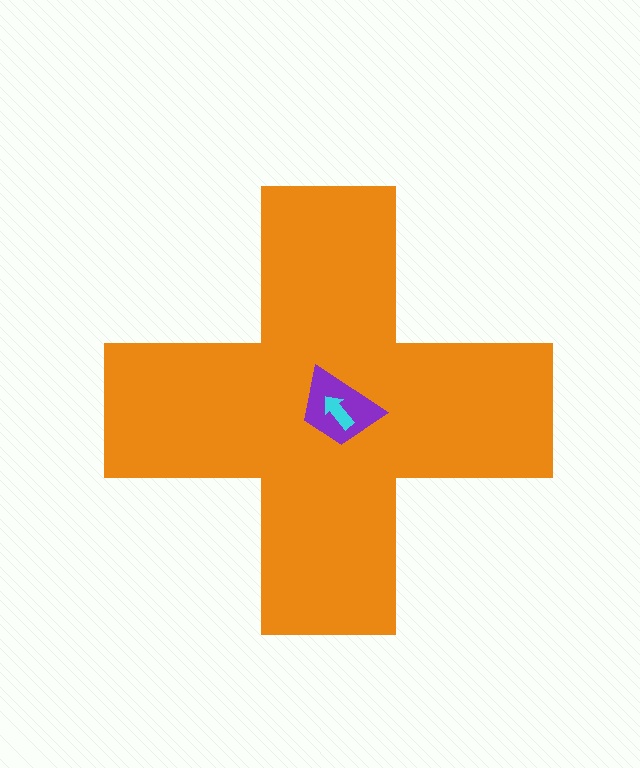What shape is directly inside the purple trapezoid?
The cyan arrow.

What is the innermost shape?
The cyan arrow.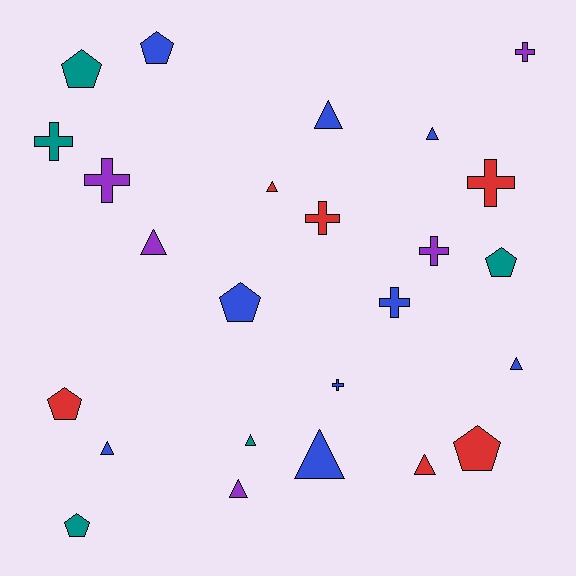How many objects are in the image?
There are 25 objects.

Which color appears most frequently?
Blue, with 9 objects.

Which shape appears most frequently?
Triangle, with 10 objects.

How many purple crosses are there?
There are 3 purple crosses.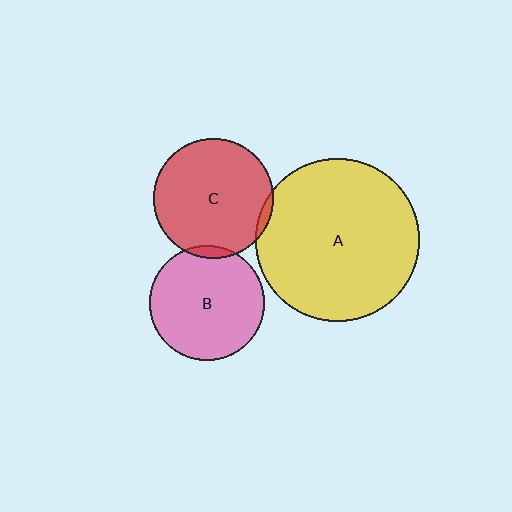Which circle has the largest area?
Circle A (yellow).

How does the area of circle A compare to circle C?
Approximately 1.9 times.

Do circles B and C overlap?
Yes.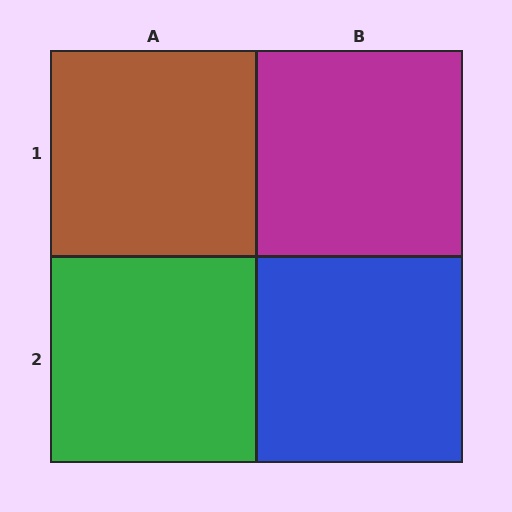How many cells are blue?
1 cell is blue.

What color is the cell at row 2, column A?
Green.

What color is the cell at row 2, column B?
Blue.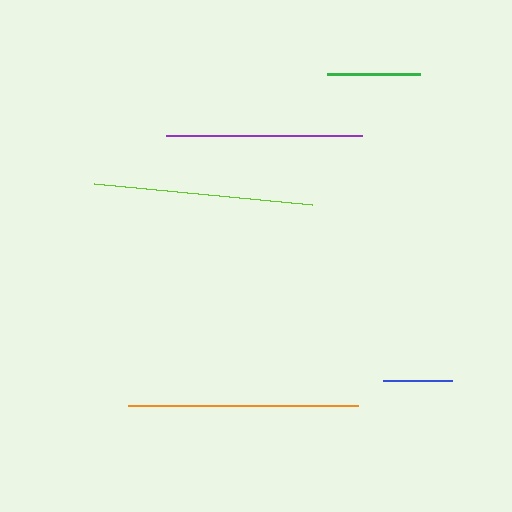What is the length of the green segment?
The green segment is approximately 93 pixels long.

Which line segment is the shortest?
The blue line is the shortest at approximately 69 pixels.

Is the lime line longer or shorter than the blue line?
The lime line is longer than the blue line.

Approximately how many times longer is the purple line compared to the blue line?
The purple line is approximately 2.8 times the length of the blue line.